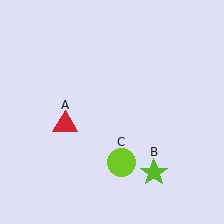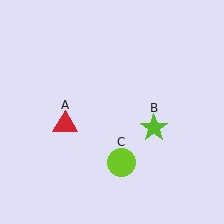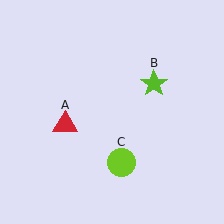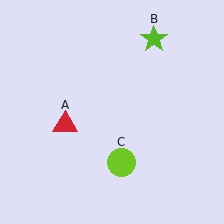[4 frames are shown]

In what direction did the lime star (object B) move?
The lime star (object B) moved up.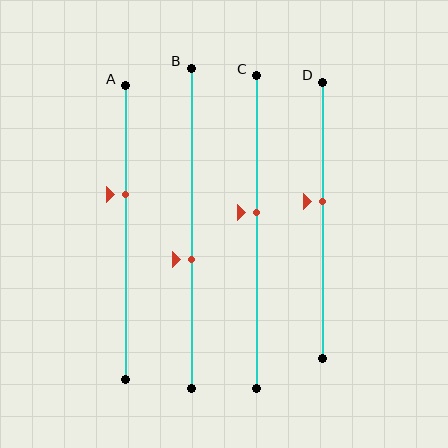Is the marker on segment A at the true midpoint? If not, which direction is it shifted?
No, the marker on segment A is shifted upward by about 13% of the segment length.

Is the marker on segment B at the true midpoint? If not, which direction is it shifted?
No, the marker on segment B is shifted downward by about 10% of the segment length.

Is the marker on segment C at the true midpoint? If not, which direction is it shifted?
No, the marker on segment C is shifted upward by about 6% of the segment length.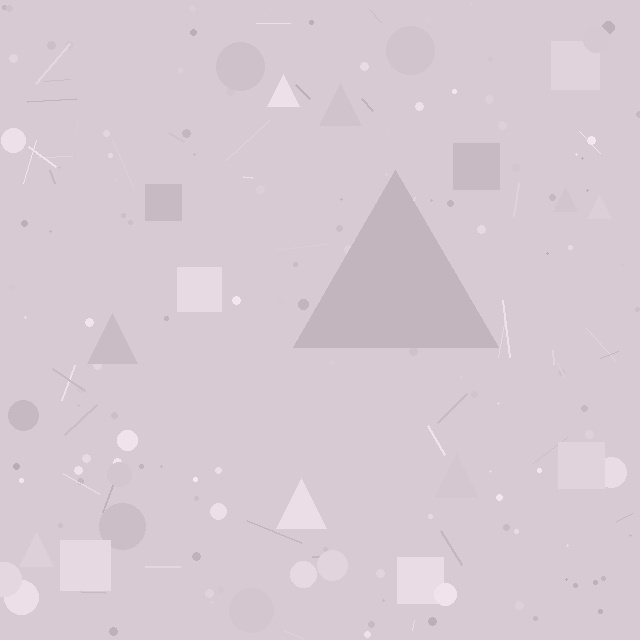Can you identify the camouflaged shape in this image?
The camouflaged shape is a triangle.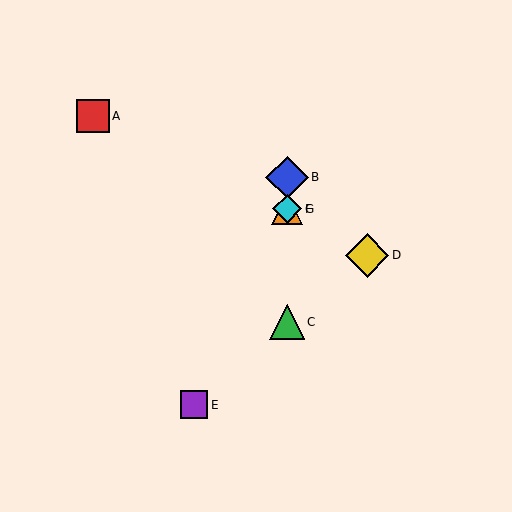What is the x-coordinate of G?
Object G is at x≈287.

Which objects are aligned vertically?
Objects B, C, F, G are aligned vertically.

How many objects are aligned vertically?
4 objects (B, C, F, G) are aligned vertically.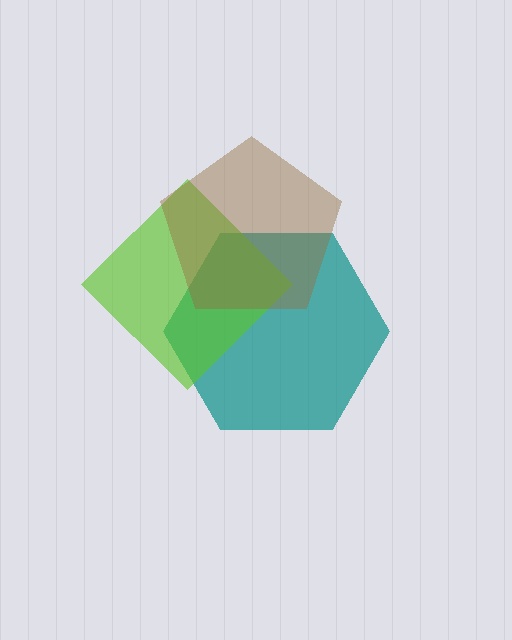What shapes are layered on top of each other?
The layered shapes are: a teal hexagon, a lime diamond, a brown pentagon.